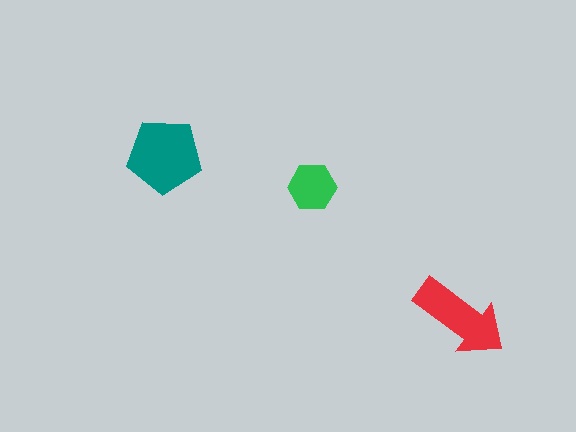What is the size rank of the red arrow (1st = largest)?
2nd.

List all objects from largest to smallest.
The teal pentagon, the red arrow, the green hexagon.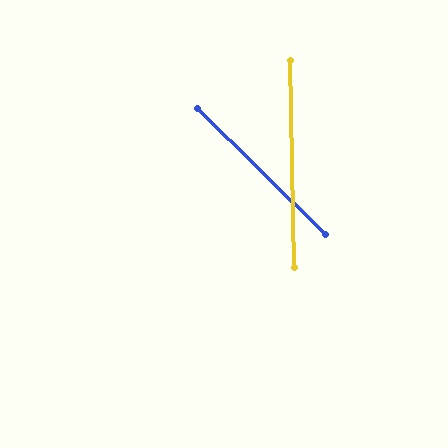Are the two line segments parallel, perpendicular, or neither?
Neither parallel nor perpendicular — they differ by about 45°.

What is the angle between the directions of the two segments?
Approximately 45 degrees.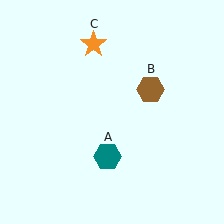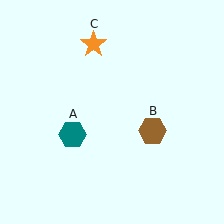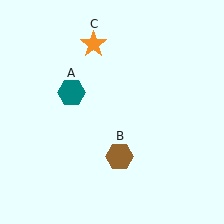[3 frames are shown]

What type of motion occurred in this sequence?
The teal hexagon (object A), brown hexagon (object B) rotated clockwise around the center of the scene.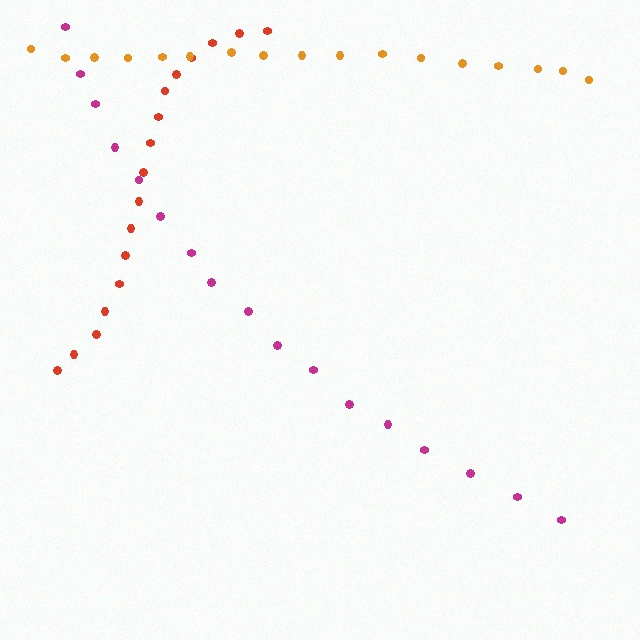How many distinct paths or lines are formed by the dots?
There are 3 distinct paths.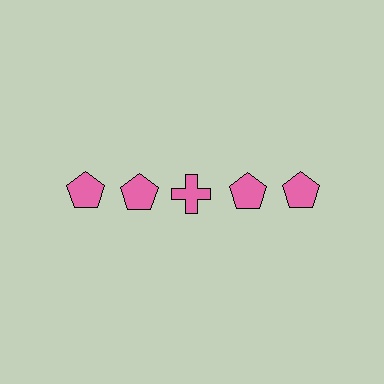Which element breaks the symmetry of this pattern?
The pink cross in the top row, center column breaks the symmetry. All other shapes are pink pentagons.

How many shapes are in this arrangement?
There are 5 shapes arranged in a grid pattern.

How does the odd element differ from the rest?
It has a different shape: cross instead of pentagon.